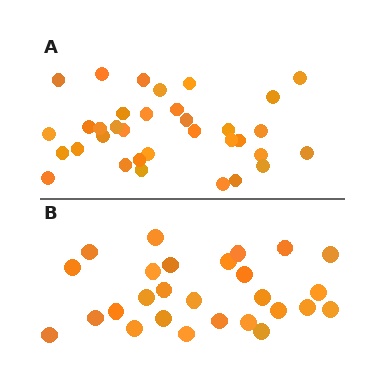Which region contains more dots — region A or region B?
Region A (the top region) has more dots.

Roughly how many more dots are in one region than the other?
Region A has roughly 8 or so more dots than region B.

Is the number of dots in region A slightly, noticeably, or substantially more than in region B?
Region A has noticeably more, but not dramatically so. The ratio is roughly 1.3 to 1.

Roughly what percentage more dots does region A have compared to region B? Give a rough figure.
About 25% more.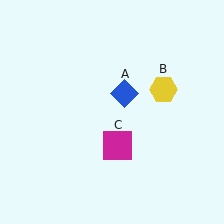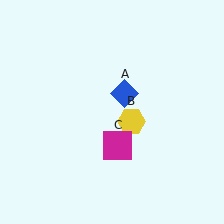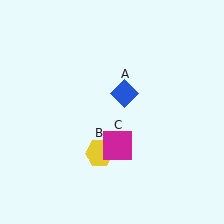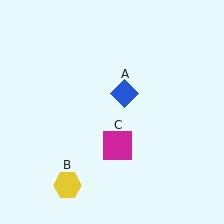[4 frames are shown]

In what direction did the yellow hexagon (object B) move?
The yellow hexagon (object B) moved down and to the left.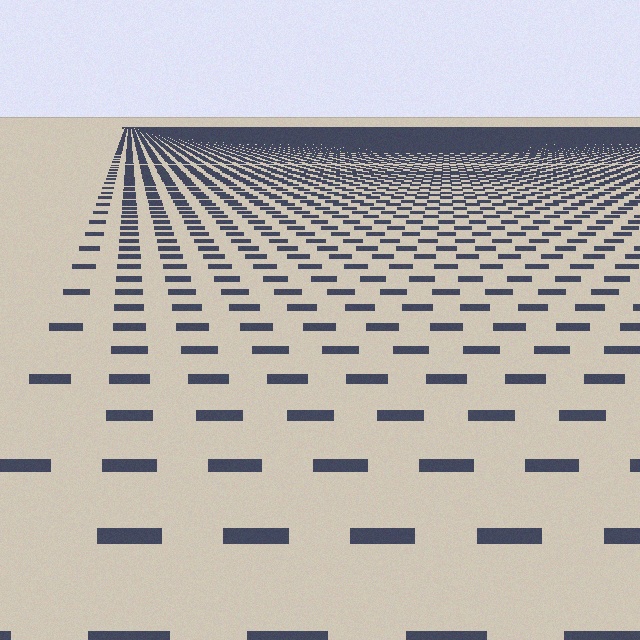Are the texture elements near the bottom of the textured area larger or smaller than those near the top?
Larger. Near the bottom, elements are closer to the viewer and appear at a bigger on-screen size.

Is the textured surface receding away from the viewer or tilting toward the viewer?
The surface is receding away from the viewer. Texture elements get smaller and denser toward the top.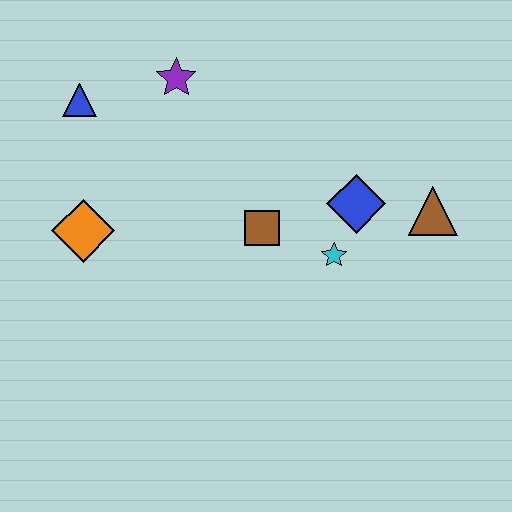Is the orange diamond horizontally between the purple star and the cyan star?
No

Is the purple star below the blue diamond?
No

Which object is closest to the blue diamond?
The cyan star is closest to the blue diamond.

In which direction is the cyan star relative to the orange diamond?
The cyan star is to the right of the orange diamond.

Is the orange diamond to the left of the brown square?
Yes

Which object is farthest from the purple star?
The brown triangle is farthest from the purple star.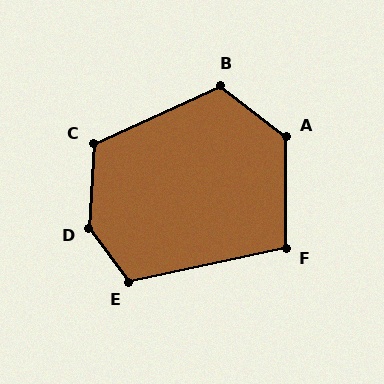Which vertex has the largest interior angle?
D, at approximately 139 degrees.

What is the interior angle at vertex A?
Approximately 127 degrees (obtuse).